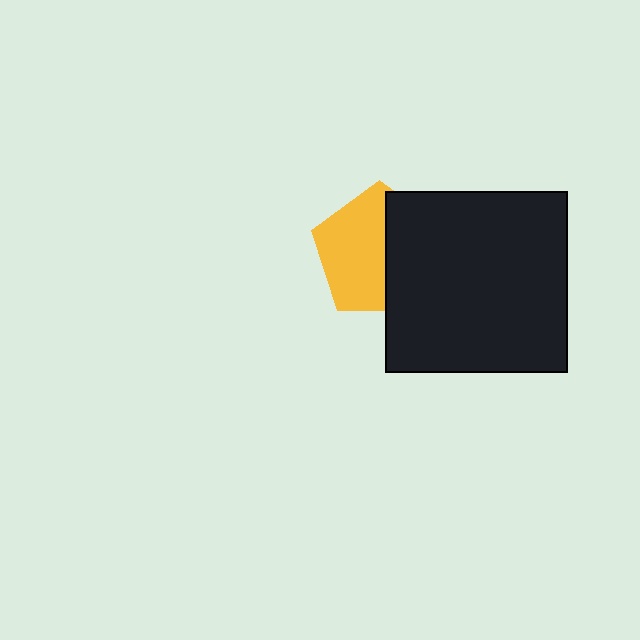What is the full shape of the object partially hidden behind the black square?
The partially hidden object is a yellow pentagon.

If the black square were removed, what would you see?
You would see the complete yellow pentagon.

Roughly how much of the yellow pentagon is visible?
About half of it is visible (roughly 57%).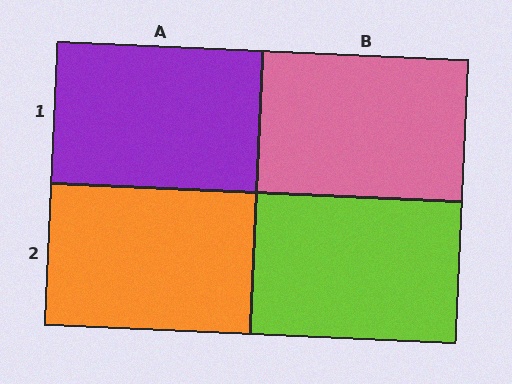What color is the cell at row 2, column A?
Orange.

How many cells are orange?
1 cell is orange.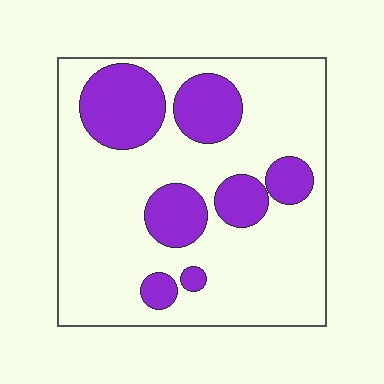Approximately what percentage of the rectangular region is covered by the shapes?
Approximately 25%.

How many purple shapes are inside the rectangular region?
7.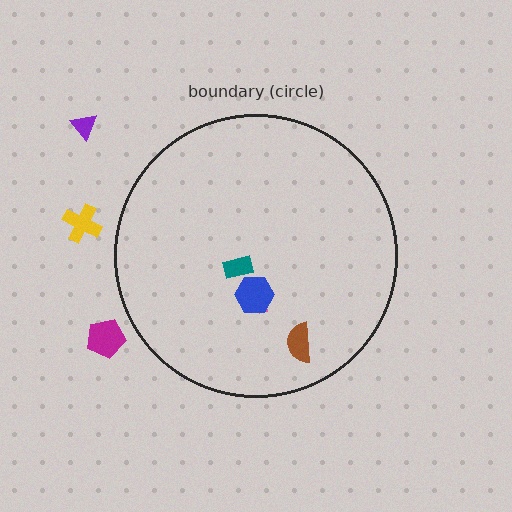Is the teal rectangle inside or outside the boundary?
Inside.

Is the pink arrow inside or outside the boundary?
Inside.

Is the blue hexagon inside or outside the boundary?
Inside.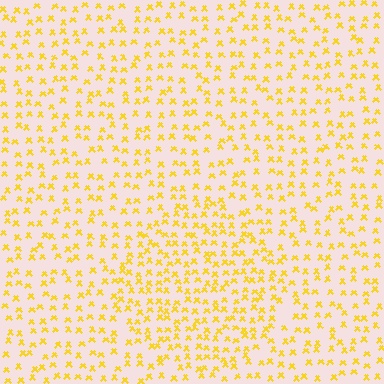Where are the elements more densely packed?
The elements are more densely packed inside the circle boundary.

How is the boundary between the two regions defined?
The boundary is defined by a change in element density (approximately 1.6x ratio). All elements are the same color, size, and shape.